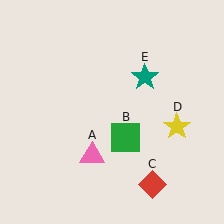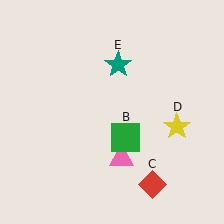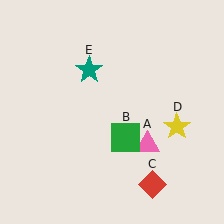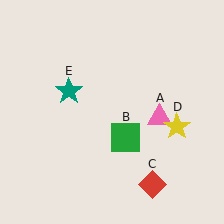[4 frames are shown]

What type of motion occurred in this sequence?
The pink triangle (object A), teal star (object E) rotated counterclockwise around the center of the scene.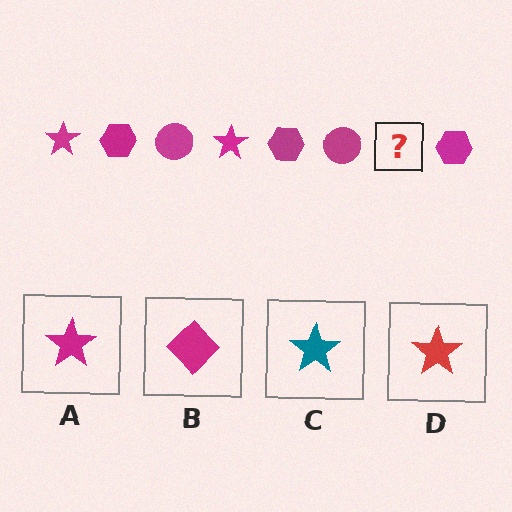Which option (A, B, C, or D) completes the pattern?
A.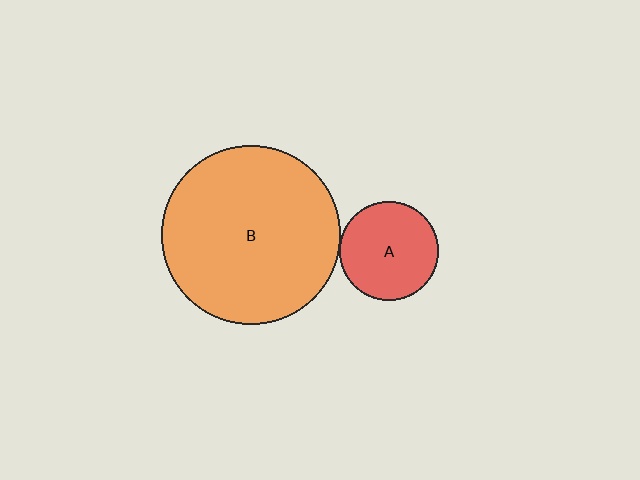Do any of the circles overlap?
No, none of the circles overlap.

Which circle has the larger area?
Circle B (orange).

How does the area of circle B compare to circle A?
Approximately 3.3 times.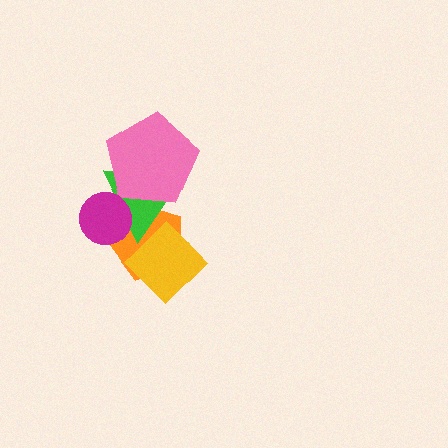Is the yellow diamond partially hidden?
Yes, it is partially covered by another shape.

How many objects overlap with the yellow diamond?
2 objects overlap with the yellow diamond.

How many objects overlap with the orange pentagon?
3 objects overlap with the orange pentagon.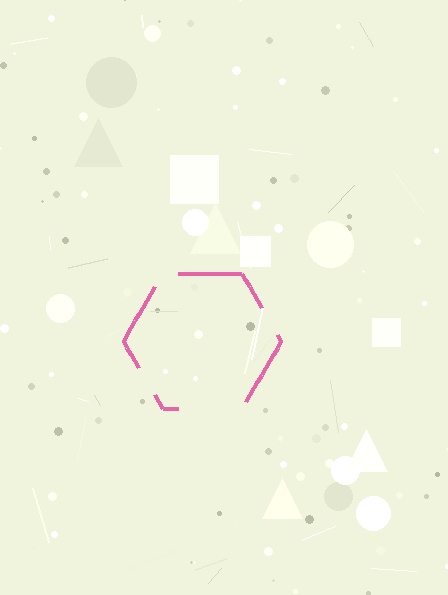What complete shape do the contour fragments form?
The contour fragments form a hexagon.